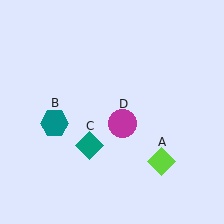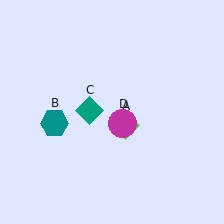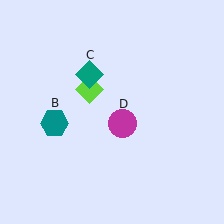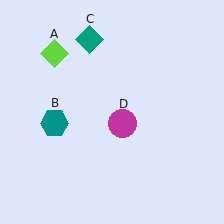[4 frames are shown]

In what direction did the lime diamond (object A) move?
The lime diamond (object A) moved up and to the left.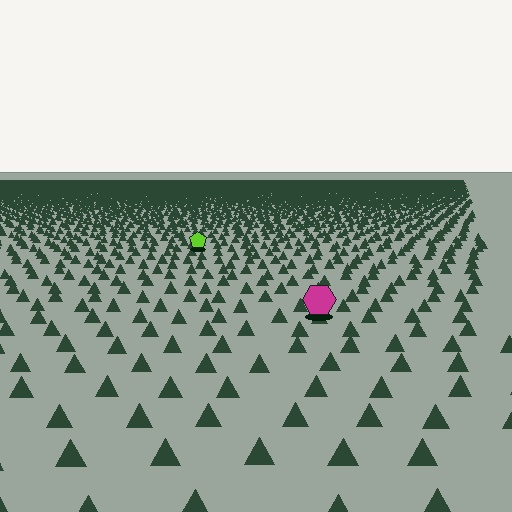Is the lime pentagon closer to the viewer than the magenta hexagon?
No. The magenta hexagon is closer — you can tell from the texture gradient: the ground texture is coarser near it.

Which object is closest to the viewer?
The magenta hexagon is closest. The texture marks near it are larger and more spread out.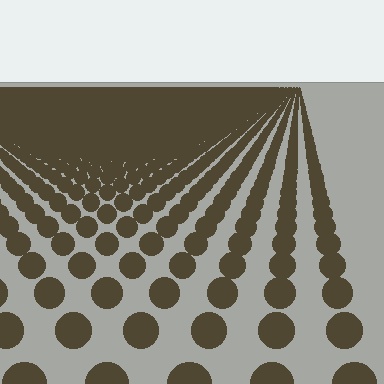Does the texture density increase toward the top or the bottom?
Density increases toward the top.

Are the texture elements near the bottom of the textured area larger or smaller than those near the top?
Larger. Near the bottom, elements are closer to the viewer and appear at a bigger on-screen size.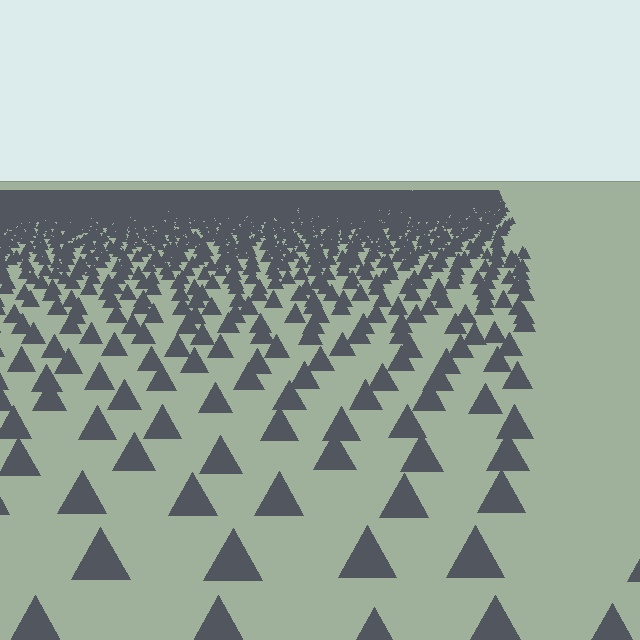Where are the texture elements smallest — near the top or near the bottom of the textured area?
Near the top.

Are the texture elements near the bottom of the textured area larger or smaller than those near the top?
Larger. Near the bottom, elements are closer to the viewer and appear at a bigger on-screen size.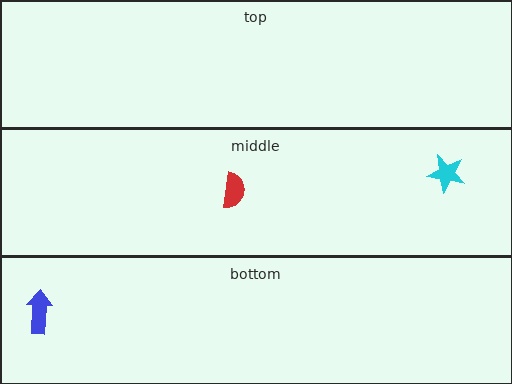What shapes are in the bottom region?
The blue arrow.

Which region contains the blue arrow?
The bottom region.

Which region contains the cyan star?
The middle region.